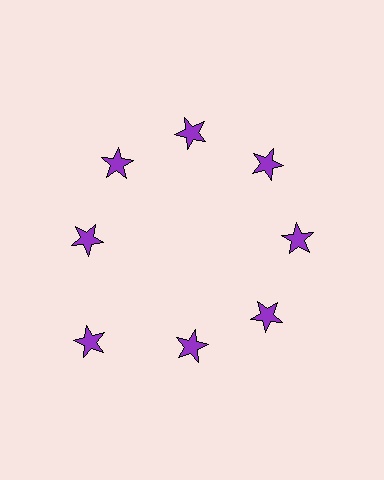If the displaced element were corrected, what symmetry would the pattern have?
It would have 8-fold rotational symmetry — the pattern would map onto itself every 45 degrees.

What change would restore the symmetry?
The symmetry would be restored by moving it inward, back onto the ring so that all 8 stars sit at equal angles and equal distance from the center.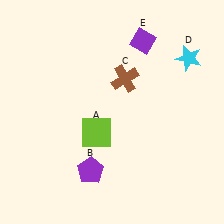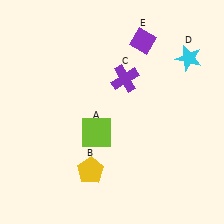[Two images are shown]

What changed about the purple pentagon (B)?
In Image 1, B is purple. In Image 2, it changed to yellow.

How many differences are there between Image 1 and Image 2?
There are 2 differences between the two images.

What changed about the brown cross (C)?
In Image 1, C is brown. In Image 2, it changed to purple.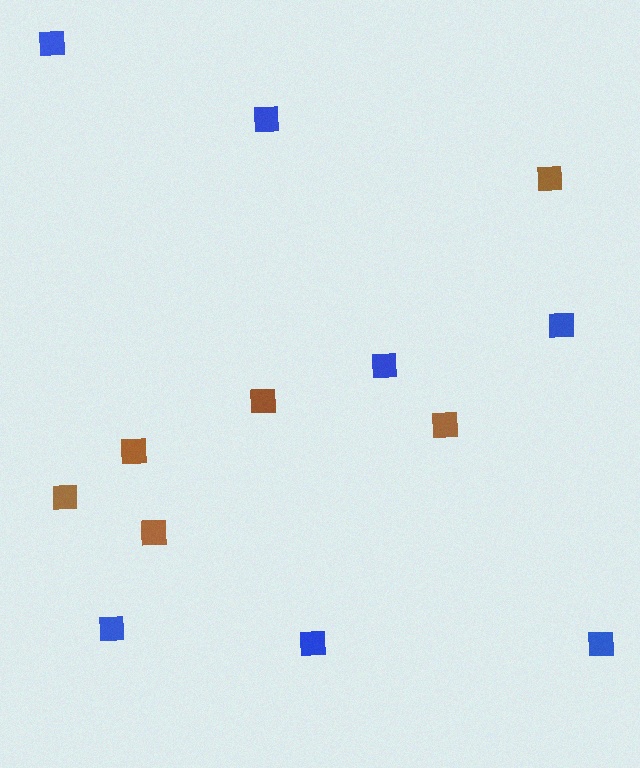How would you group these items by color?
There are 2 groups: one group of blue squares (7) and one group of brown squares (6).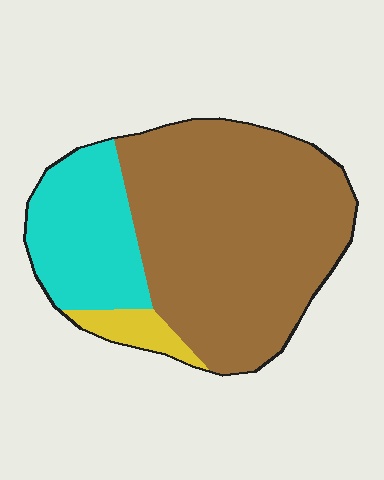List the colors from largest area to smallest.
From largest to smallest: brown, cyan, yellow.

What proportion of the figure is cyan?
Cyan covers 25% of the figure.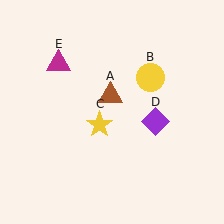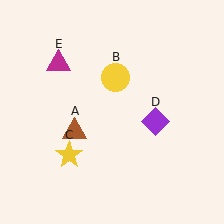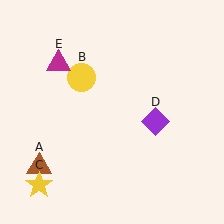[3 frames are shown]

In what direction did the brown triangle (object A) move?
The brown triangle (object A) moved down and to the left.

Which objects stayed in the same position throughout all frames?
Purple diamond (object D) and magenta triangle (object E) remained stationary.